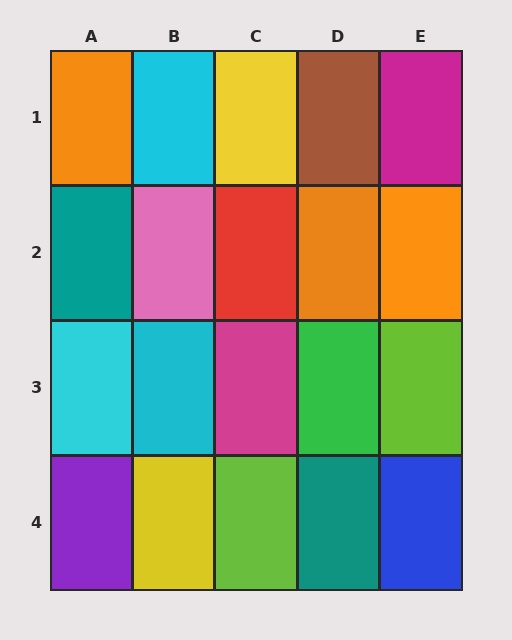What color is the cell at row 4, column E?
Blue.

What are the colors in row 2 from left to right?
Teal, pink, red, orange, orange.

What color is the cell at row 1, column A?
Orange.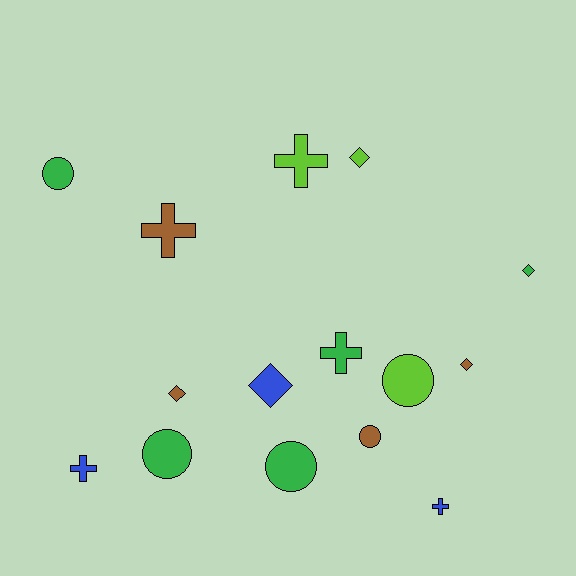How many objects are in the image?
There are 15 objects.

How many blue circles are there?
There are no blue circles.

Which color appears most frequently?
Green, with 5 objects.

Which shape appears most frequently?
Diamond, with 5 objects.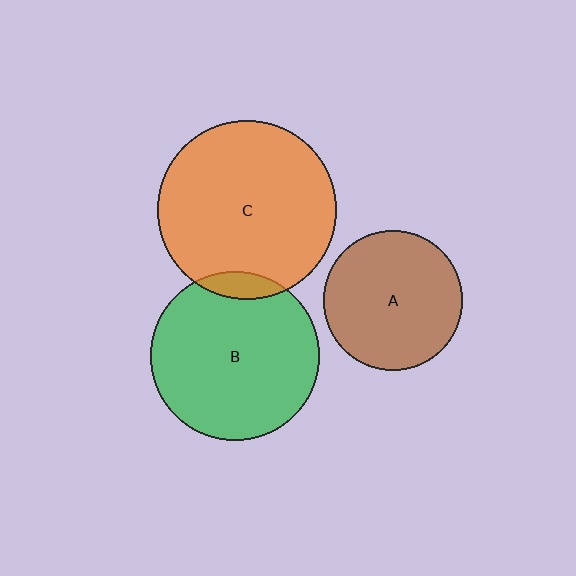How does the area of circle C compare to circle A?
Approximately 1.6 times.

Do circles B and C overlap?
Yes.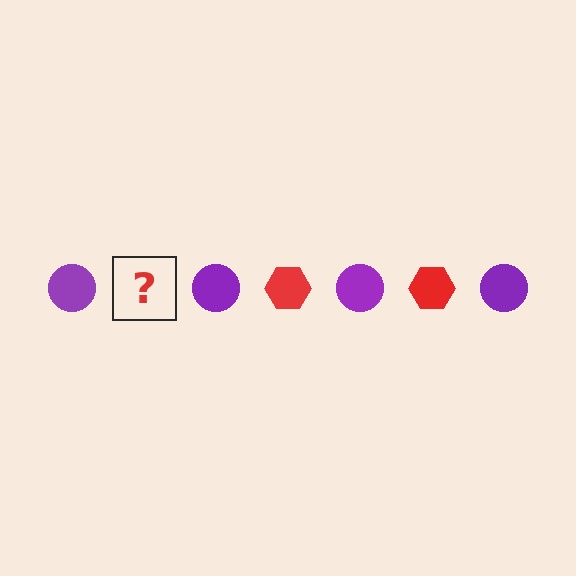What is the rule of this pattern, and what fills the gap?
The rule is that the pattern alternates between purple circle and red hexagon. The gap should be filled with a red hexagon.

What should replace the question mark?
The question mark should be replaced with a red hexagon.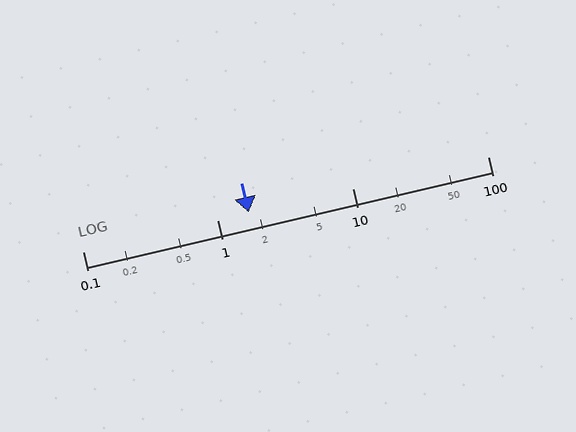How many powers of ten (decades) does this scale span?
The scale spans 3 decades, from 0.1 to 100.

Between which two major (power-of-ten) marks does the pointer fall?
The pointer is between 1 and 10.